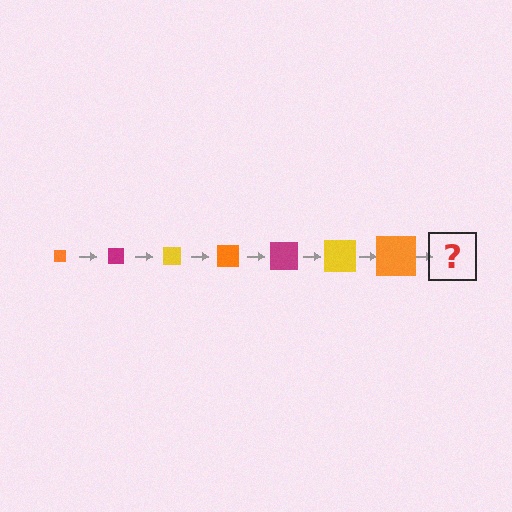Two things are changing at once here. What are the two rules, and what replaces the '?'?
The two rules are that the square grows larger each step and the color cycles through orange, magenta, and yellow. The '?' should be a magenta square, larger than the previous one.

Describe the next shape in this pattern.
It should be a magenta square, larger than the previous one.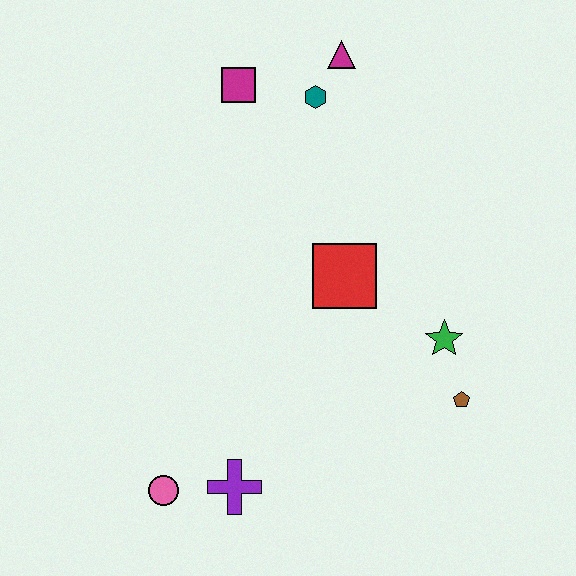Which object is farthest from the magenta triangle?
The pink circle is farthest from the magenta triangle.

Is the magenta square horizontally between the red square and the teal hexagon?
No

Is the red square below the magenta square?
Yes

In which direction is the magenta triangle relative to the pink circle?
The magenta triangle is above the pink circle.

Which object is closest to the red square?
The green star is closest to the red square.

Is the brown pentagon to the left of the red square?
No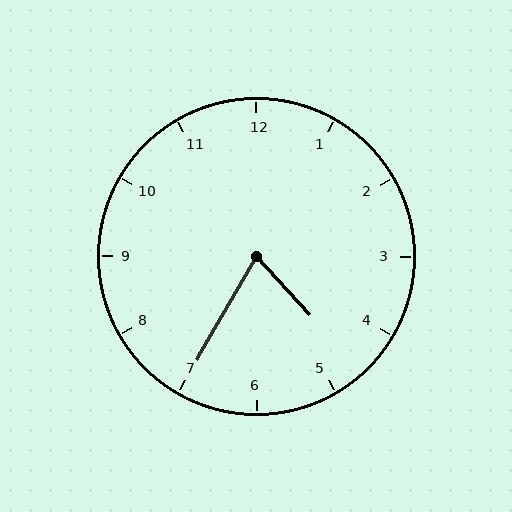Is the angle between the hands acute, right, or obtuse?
It is acute.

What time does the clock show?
4:35.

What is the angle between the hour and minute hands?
Approximately 72 degrees.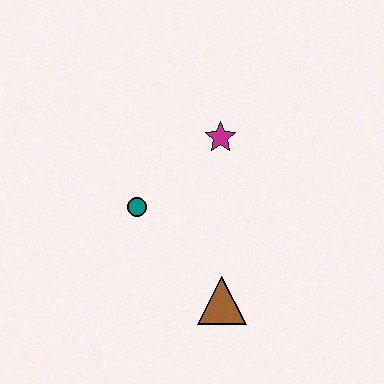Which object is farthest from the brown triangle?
The magenta star is farthest from the brown triangle.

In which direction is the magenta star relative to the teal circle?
The magenta star is to the right of the teal circle.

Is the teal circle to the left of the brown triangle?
Yes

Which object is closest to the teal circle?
The magenta star is closest to the teal circle.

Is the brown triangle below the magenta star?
Yes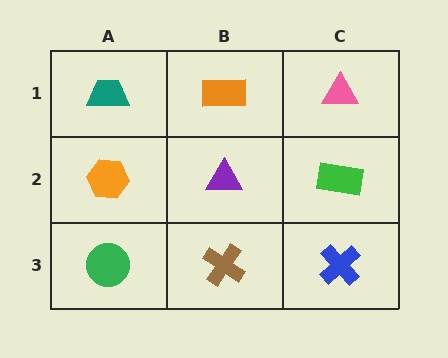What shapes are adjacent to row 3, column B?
A purple triangle (row 2, column B), a green circle (row 3, column A), a blue cross (row 3, column C).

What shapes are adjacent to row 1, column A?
An orange hexagon (row 2, column A), an orange rectangle (row 1, column B).